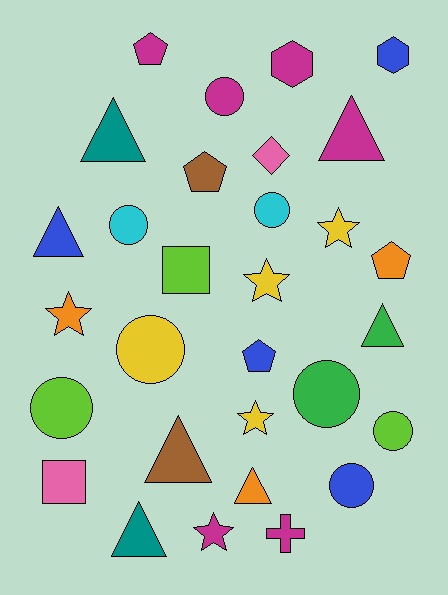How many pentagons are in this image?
There are 4 pentagons.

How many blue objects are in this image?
There are 4 blue objects.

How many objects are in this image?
There are 30 objects.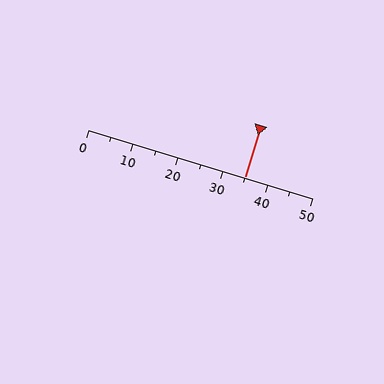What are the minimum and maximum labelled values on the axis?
The axis runs from 0 to 50.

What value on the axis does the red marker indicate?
The marker indicates approximately 35.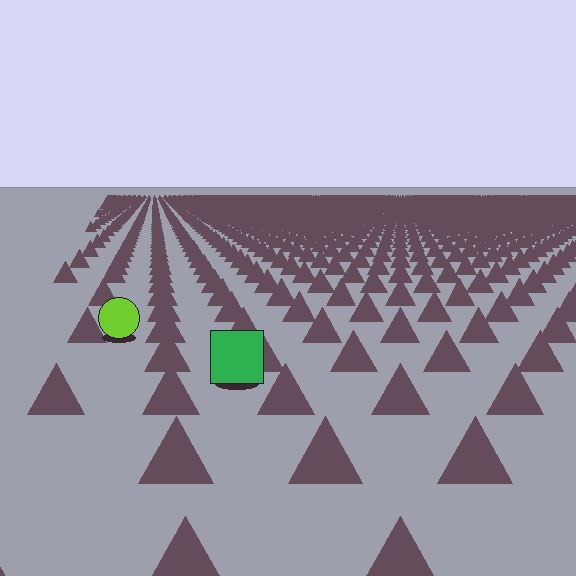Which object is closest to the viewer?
The green square is closest. The texture marks near it are larger and more spread out.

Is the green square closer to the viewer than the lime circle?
Yes. The green square is closer — you can tell from the texture gradient: the ground texture is coarser near it.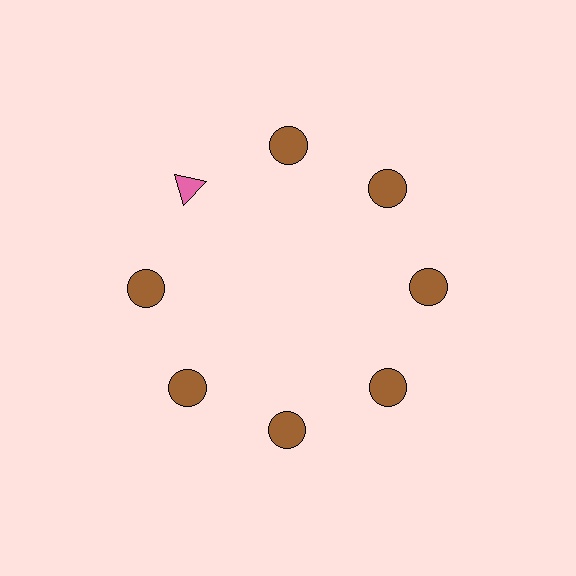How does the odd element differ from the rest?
It differs in both color (pink instead of brown) and shape (triangle instead of circle).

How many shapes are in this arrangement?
There are 8 shapes arranged in a ring pattern.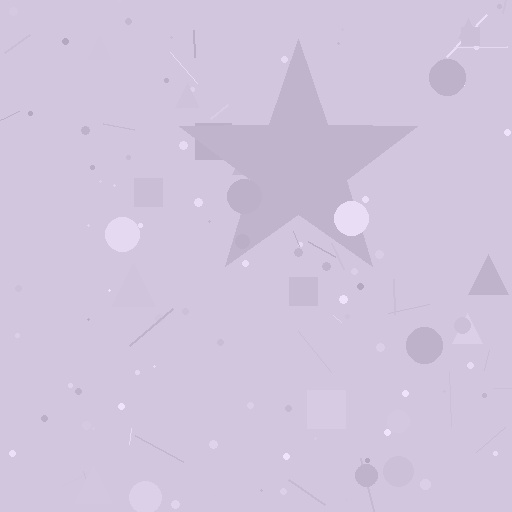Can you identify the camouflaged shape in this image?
The camouflaged shape is a star.